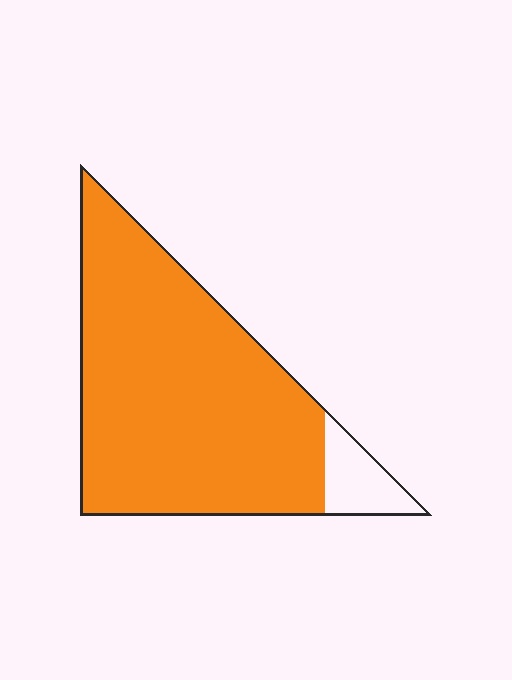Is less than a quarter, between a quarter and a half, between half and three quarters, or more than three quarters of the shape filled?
More than three quarters.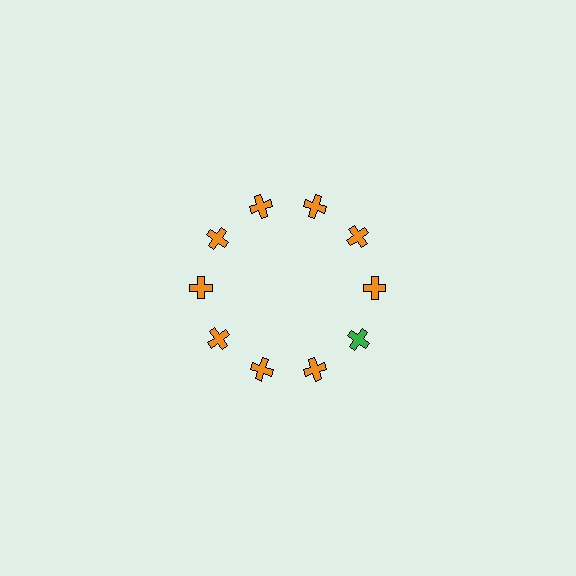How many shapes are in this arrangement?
There are 10 shapes arranged in a ring pattern.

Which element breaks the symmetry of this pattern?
The green cross at roughly the 4 o'clock position breaks the symmetry. All other shapes are orange crosses.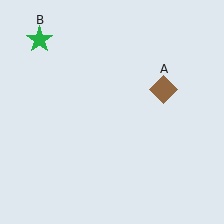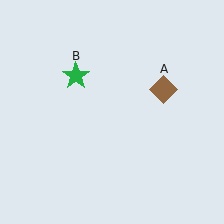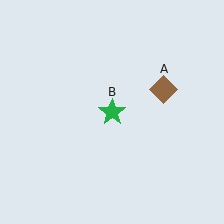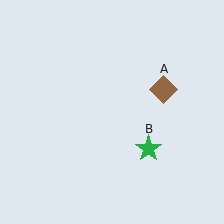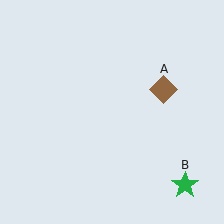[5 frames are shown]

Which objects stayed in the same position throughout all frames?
Brown diamond (object A) remained stationary.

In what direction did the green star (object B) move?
The green star (object B) moved down and to the right.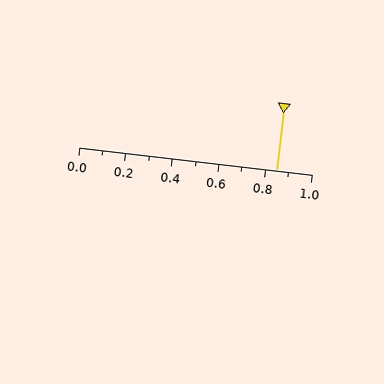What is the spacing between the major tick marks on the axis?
The major ticks are spaced 0.2 apart.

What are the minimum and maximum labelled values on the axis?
The axis runs from 0.0 to 1.0.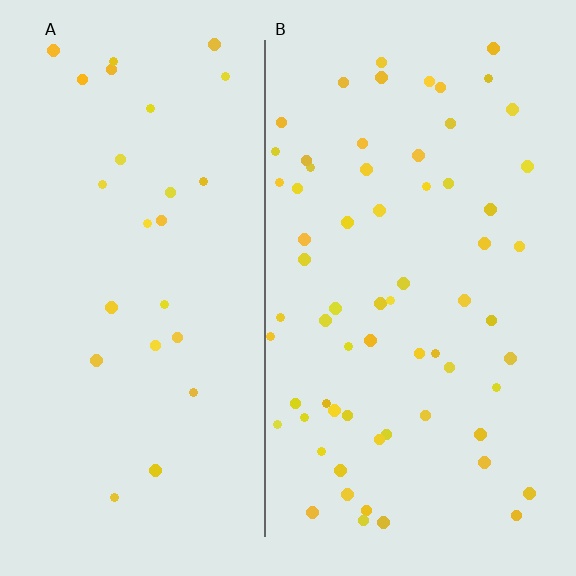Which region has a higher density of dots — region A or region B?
B (the right).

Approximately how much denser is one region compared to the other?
Approximately 2.5× — region B over region A.